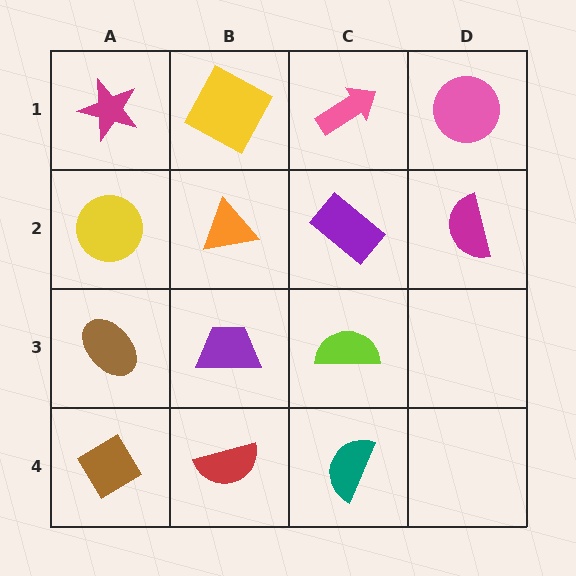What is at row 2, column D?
A magenta semicircle.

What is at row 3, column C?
A lime semicircle.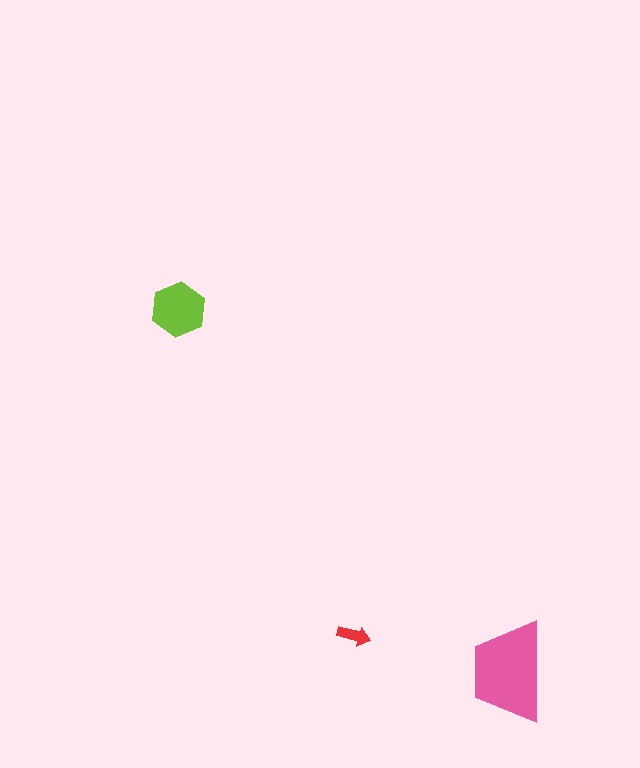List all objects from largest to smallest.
The pink trapezoid, the lime hexagon, the red arrow.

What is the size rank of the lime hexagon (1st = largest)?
2nd.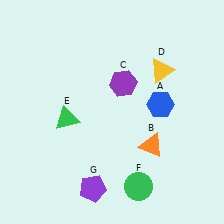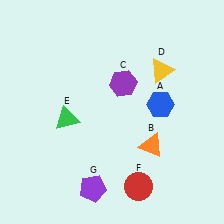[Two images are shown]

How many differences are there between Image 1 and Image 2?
There is 1 difference between the two images.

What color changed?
The circle (F) changed from green in Image 1 to red in Image 2.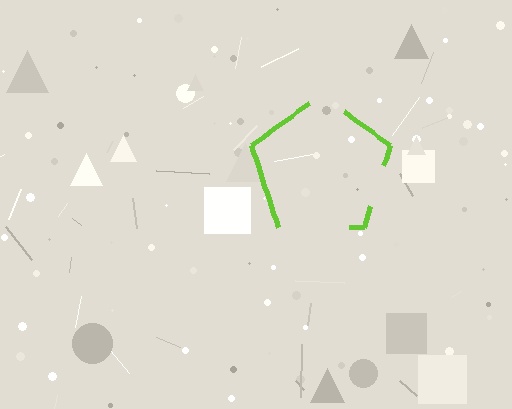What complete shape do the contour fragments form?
The contour fragments form a pentagon.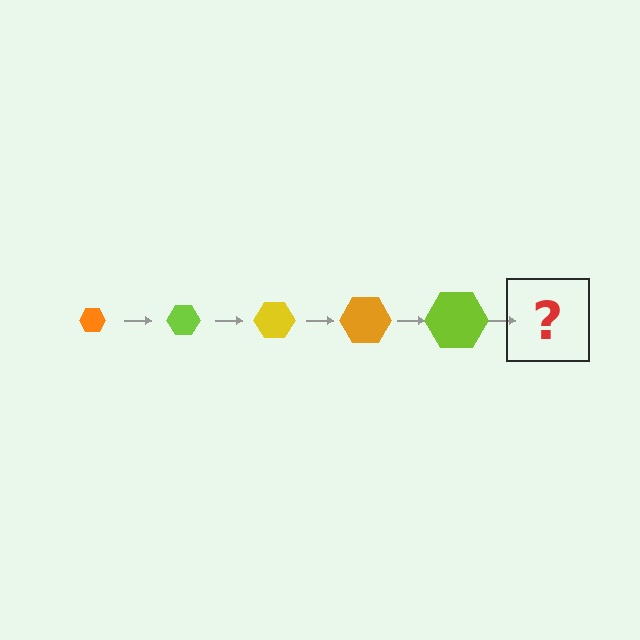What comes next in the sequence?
The next element should be a yellow hexagon, larger than the previous one.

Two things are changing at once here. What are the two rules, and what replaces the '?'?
The two rules are that the hexagon grows larger each step and the color cycles through orange, lime, and yellow. The '?' should be a yellow hexagon, larger than the previous one.